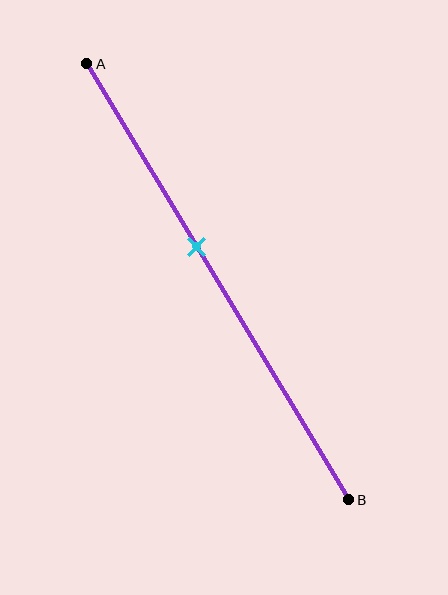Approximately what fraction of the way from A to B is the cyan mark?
The cyan mark is approximately 40% of the way from A to B.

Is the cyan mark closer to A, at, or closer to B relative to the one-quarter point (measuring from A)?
The cyan mark is closer to point B than the one-quarter point of segment AB.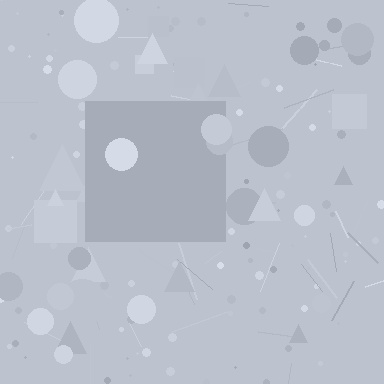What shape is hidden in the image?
A square is hidden in the image.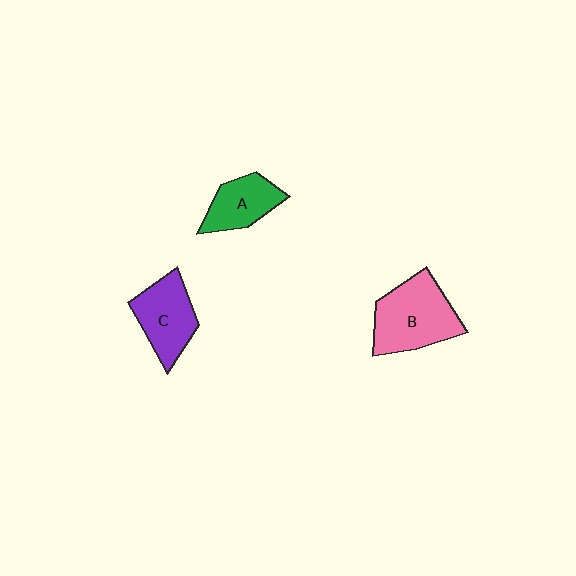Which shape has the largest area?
Shape B (pink).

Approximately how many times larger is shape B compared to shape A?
Approximately 1.6 times.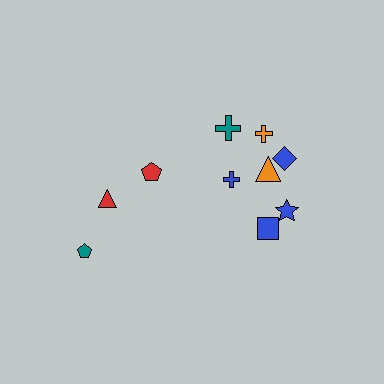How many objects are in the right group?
There are 7 objects.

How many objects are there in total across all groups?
There are 10 objects.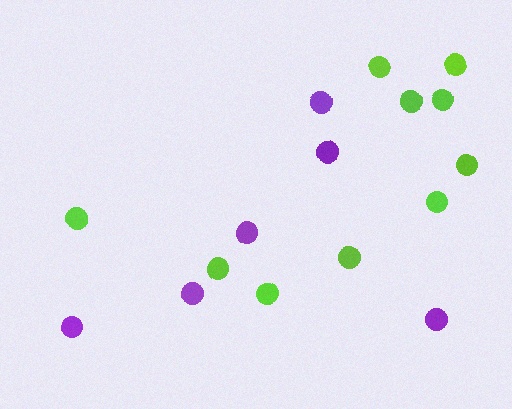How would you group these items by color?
There are 2 groups: one group of lime circles (10) and one group of purple circles (6).